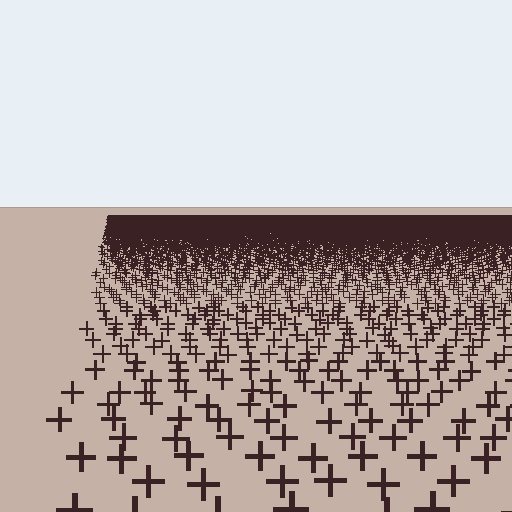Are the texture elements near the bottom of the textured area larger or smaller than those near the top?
Larger. Near the bottom, elements are closer to the viewer and appear at a bigger on-screen size.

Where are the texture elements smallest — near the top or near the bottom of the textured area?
Near the top.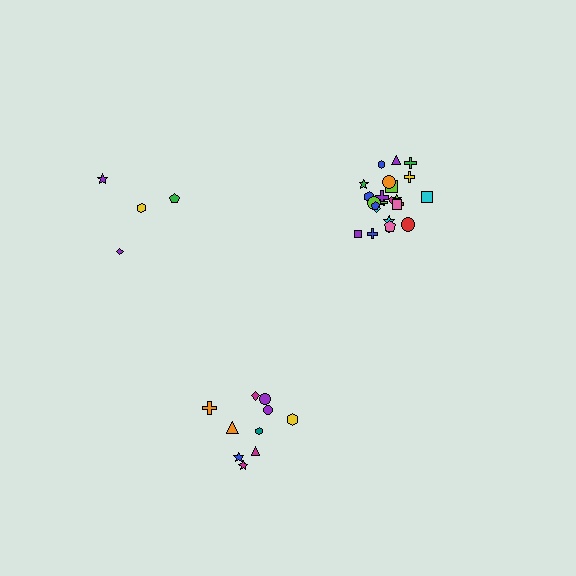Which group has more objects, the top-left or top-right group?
The top-right group.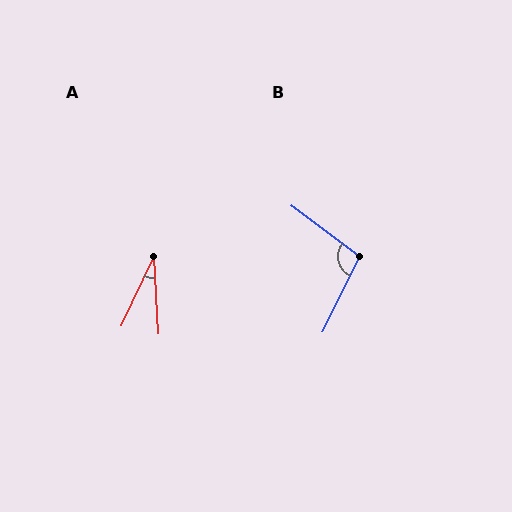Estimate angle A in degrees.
Approximately 29 degrees.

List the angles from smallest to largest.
A (29°), B (101°).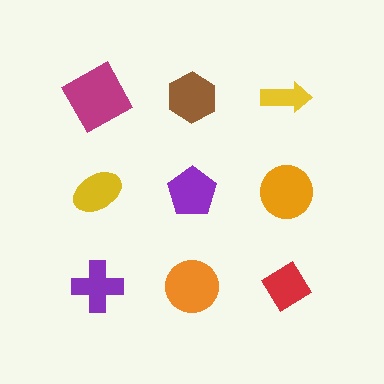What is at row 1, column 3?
A yellow arrow.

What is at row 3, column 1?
A purple cross.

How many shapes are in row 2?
3 shapes.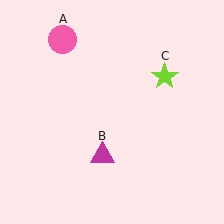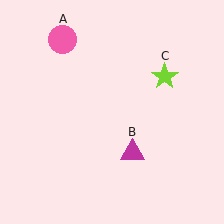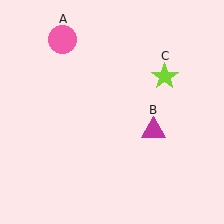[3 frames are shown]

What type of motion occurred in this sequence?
The magenta triangle (object B) rotated counterclockwise around the center of the scene.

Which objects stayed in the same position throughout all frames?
Pink circle (object A) and lime star (object C) remained stationary.